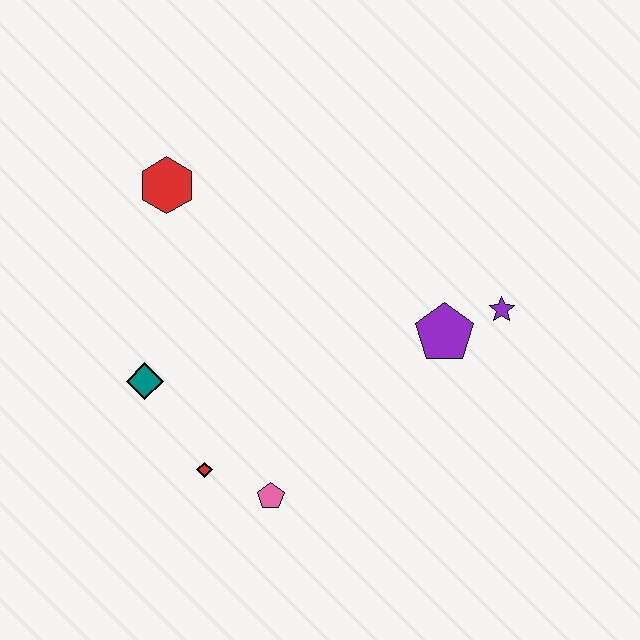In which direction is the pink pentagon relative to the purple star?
The pink pentagon is to the left of the purple star.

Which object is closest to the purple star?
The purple pentagon is closest to the purple star.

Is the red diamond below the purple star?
Yes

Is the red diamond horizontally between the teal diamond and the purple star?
Yes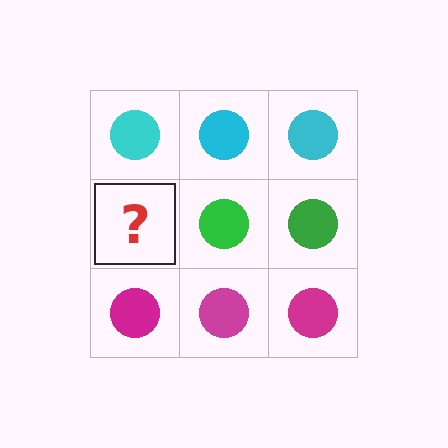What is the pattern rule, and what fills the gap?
The rule is that each row has a consistent color. The gap should be filled with a green circle.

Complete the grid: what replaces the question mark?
The question mark should be replaced with a green circle.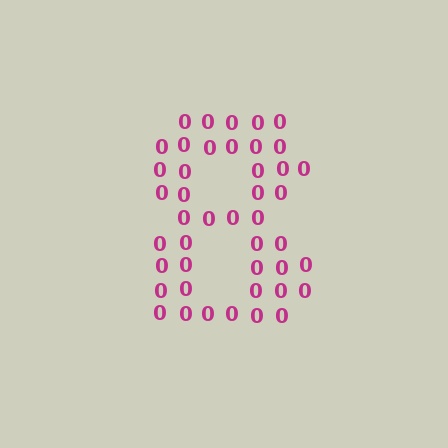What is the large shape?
The large shape is the digit 8.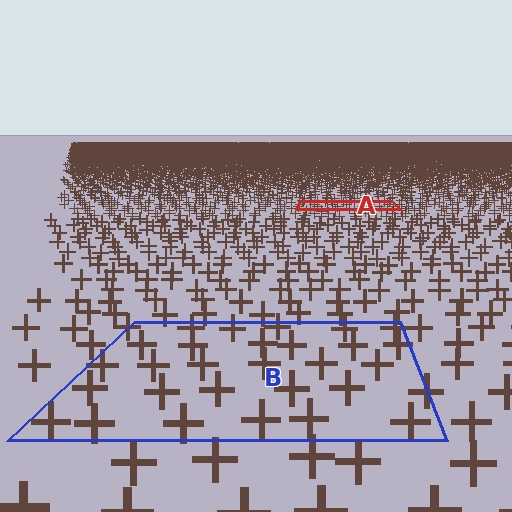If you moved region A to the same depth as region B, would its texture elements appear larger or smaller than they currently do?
They would appear larger. At a closer depth, the same texture elements are projected at a bigger on-screen size.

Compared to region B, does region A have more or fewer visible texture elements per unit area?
Region A has more texture elements per unit area — they are packed more densely because it is farther away.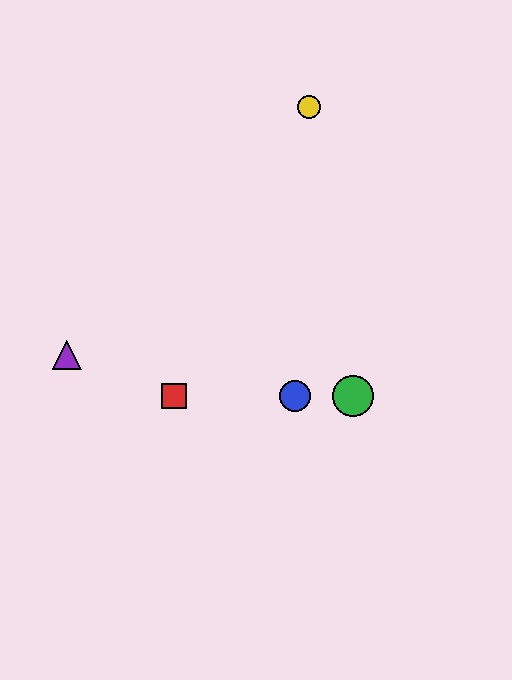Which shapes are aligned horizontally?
The red square, the blue circle, the green circle are aligned horizontally.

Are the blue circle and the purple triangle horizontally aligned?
No, the blue circle is at y≈396 and the purple triangle is at y≈355.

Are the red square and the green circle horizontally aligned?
Yes, both are at y≈396.